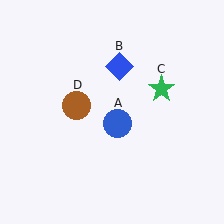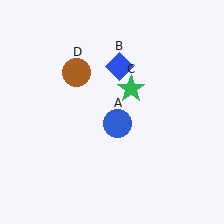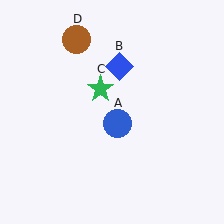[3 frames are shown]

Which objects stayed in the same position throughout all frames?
Blue circle (object A) and blue diamond (object B) remained stationary.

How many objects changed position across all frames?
2 objects changed position: green star (object C), brown circle (object D).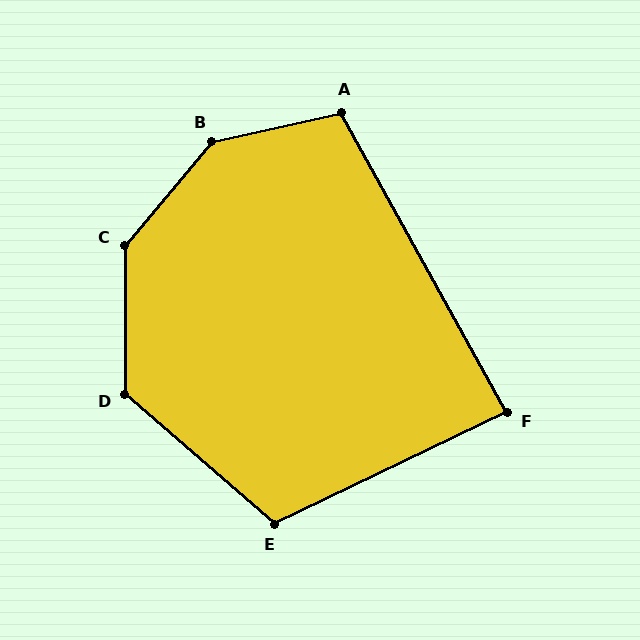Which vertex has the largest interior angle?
B, at approximately 142 degrees.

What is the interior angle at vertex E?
Approximately 113 degrees (obtuse).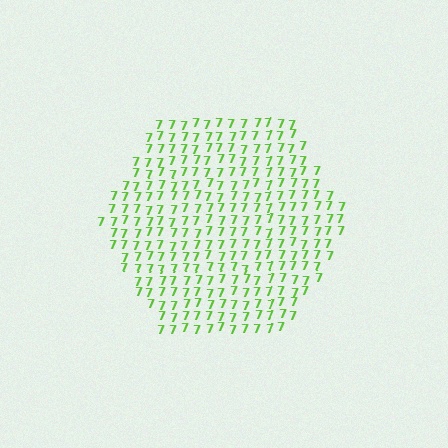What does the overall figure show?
The overall figure shows a hexagon.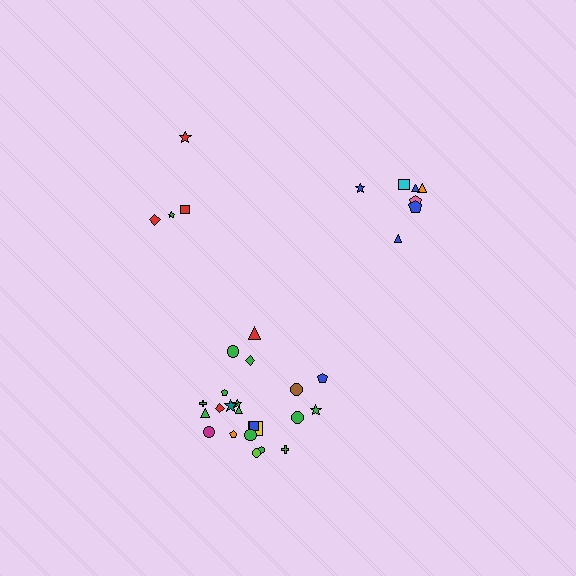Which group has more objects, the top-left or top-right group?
The top-right group.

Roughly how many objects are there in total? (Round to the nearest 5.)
Roughly 35 objects in total.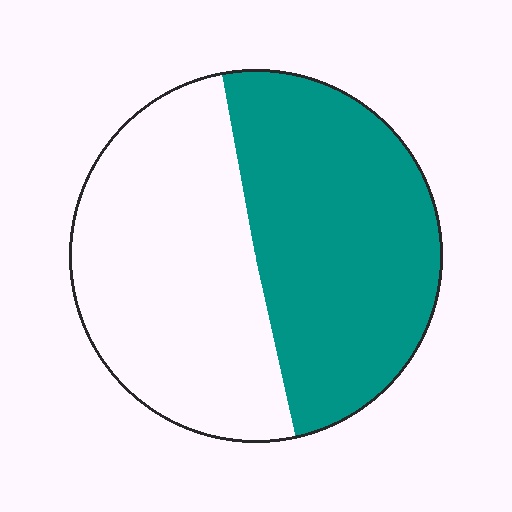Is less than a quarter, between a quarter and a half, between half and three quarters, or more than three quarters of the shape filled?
Between a quarter and a half.